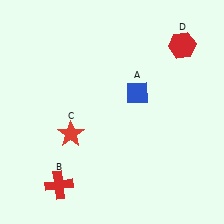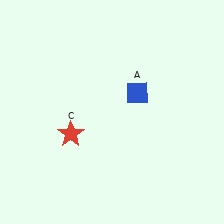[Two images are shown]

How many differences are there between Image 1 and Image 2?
There are 2 differences between the two images.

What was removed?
The red cross (B), the red hexagon (D) were removed in Image 2.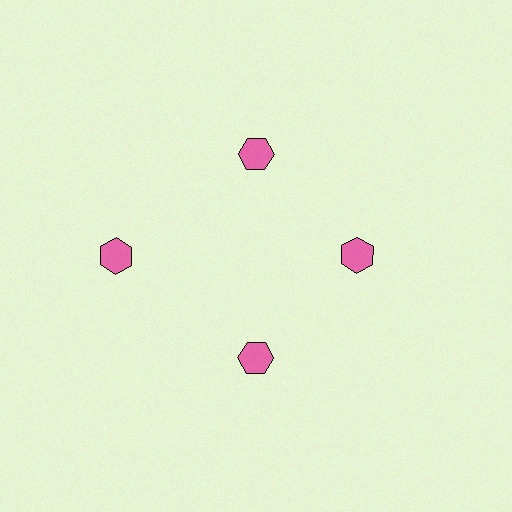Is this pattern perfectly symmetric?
No. The 4 pink hexagons are arranged in a ring, but one element near the 9 o'clock position is pushed outward from the center, breaking the 4-fold rotational symmetry.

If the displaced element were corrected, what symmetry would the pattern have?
It would have 4-fold rotational symmetry — the pattern would map onto itself every 90 degrees.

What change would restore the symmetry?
The symmetry would be restored by moving it inward, back onto the ring so that all 4 hexagons sit at equal angles and equal distance from the center.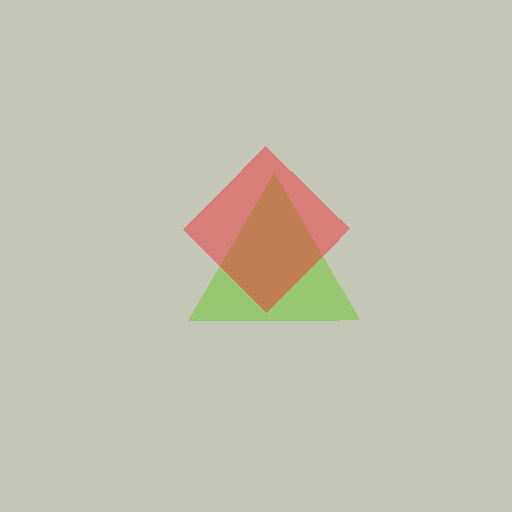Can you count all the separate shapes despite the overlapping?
Yes, there are 2 separate shapes.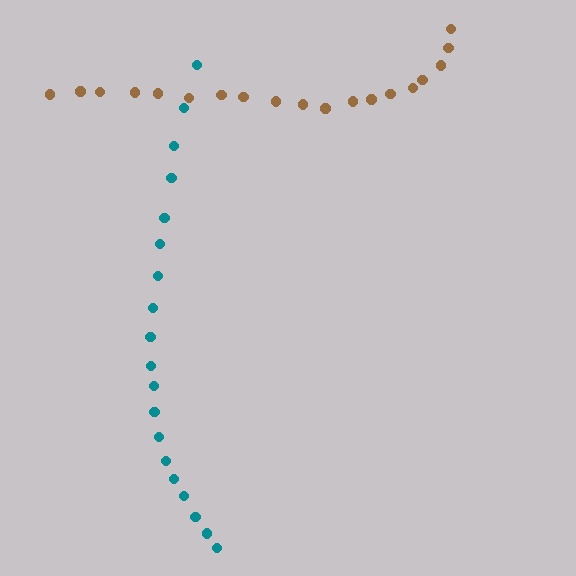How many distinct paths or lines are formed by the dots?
There are 2 distinct paths.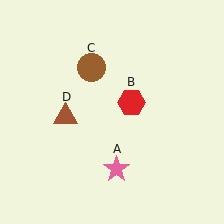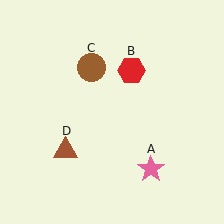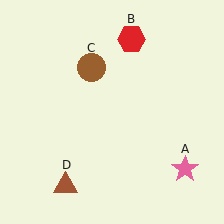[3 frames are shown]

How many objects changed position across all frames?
3 objects changed position: pink star (object A), red hexagon (object B), brown triangle (object D).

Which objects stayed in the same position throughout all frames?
Brown circle (object C) remained stationary.